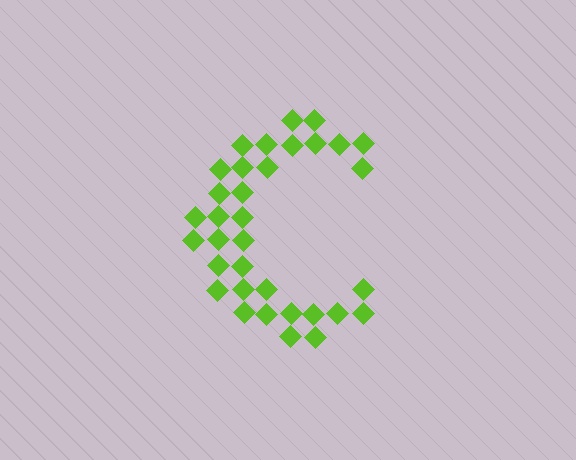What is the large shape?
The large shape is the letter C.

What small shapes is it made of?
It is made of small diamonds.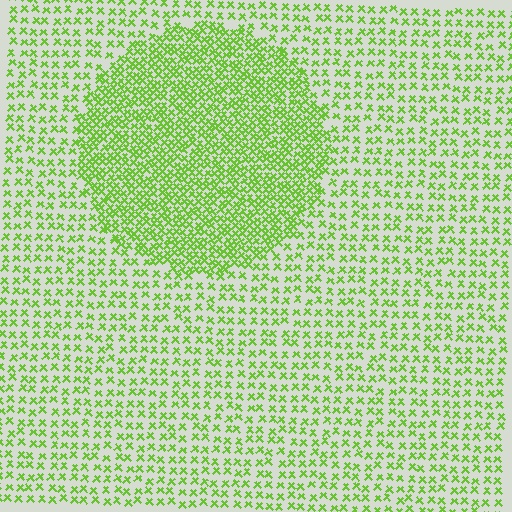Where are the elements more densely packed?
The elements are more densely packed inside the circle boundary.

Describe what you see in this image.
The image contains small lime elements arranged at two different densities. A circle-shaped region is visible where the elements are more densely packed than the surrounding area.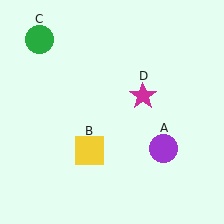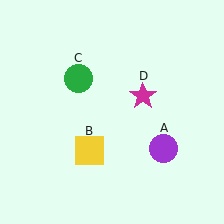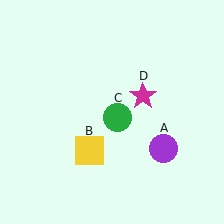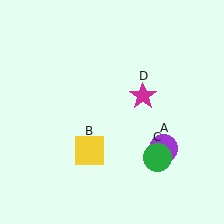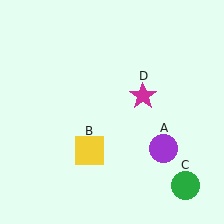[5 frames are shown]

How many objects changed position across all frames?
1 object changed position: green circle (object C).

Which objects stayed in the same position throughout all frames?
Purple circle (object A) and yellow square (object B) and magenta star (object D) remained stationary.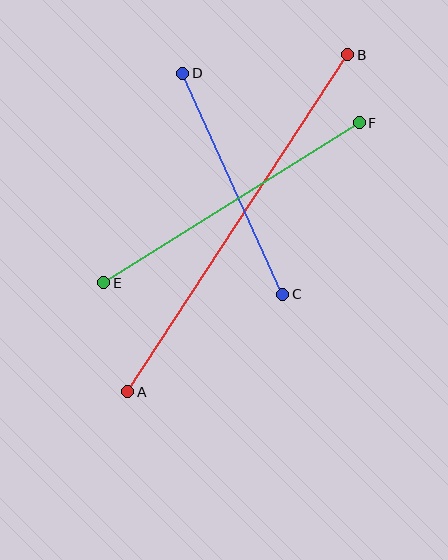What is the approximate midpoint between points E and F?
The midpoint is at approximately (232, 203) pixels.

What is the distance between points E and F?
The distance is approximately 301 pixels.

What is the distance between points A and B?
The distance is approximately 403 pixels.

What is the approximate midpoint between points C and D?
The midpoint is at approximately (233, 184) pixels.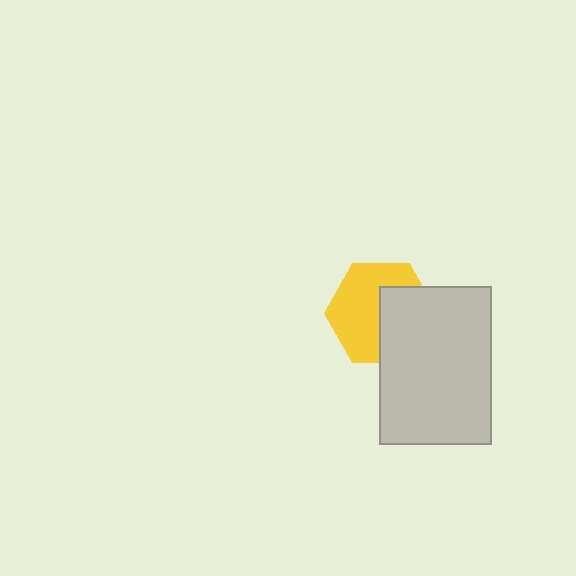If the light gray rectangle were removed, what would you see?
You would see the complete yellow hexagon.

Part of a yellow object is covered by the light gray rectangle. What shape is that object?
It is a hexagon.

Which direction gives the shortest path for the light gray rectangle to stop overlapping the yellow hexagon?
Moving right gives the shortest separation.